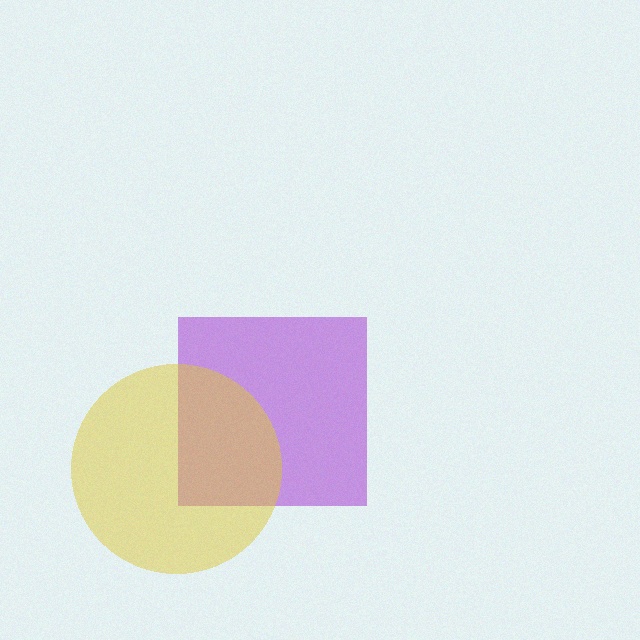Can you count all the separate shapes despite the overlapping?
Yes, there are 2 separate shapes.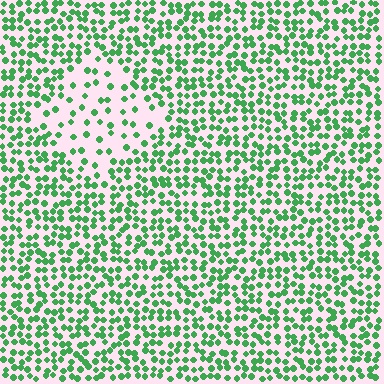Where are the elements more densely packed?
The elements are more densely packed outside the diamond boundary.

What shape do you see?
I see a diamond.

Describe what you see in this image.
The image contains small green elements arranged at two different densities. A diamond-shaped region is visible where the elements are less densely packed than the surrounding area.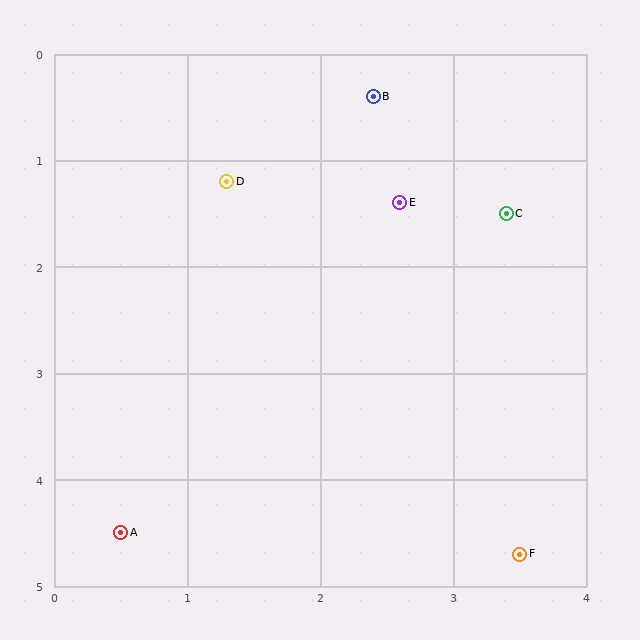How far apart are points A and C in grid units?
Points A and C are about 4.2 grid units apart.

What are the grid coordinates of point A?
Point A is at approximately (0.5, 4.5).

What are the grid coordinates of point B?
Point B is at approximately (2.4, 0.4).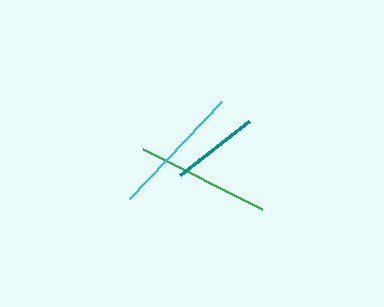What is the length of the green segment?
The green segment is approximately 134 pixels long.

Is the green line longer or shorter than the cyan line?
The green line is longer than the cyan line.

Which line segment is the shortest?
The teal line is the shortest at approximately 87 pixels.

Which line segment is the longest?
The green line is the longest at approximately 134 pixels.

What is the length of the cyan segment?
The cyan segment is approximately 134 pixels long.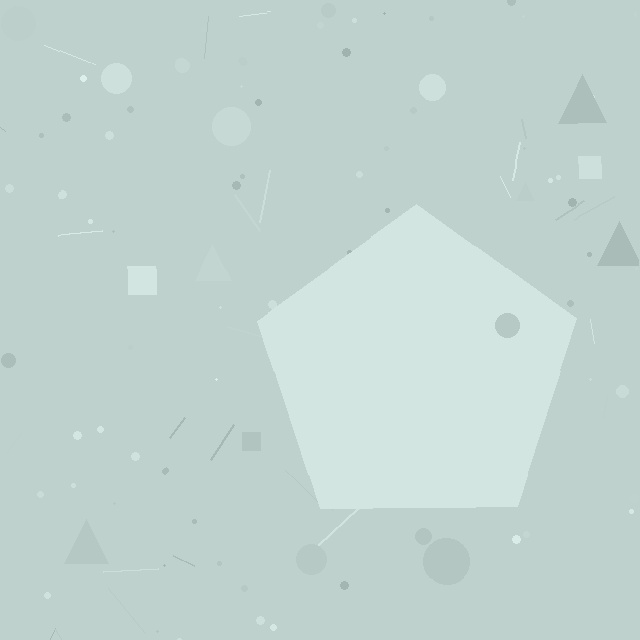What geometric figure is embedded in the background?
A pentagon is embedded in the background.